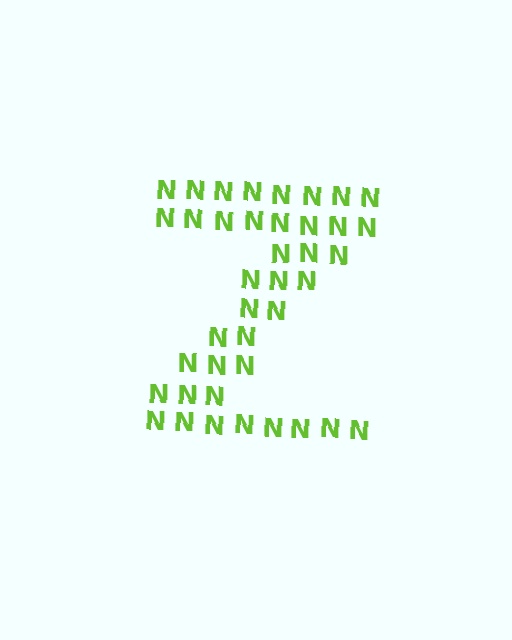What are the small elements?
The small elements are letter N's.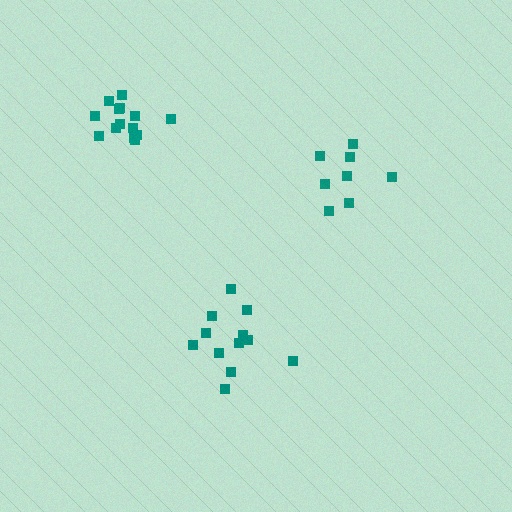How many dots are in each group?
Group 1: 14 dots, Group 2: 13 dots, Group 3: 8 dots (35 total).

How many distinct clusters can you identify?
There are 3 distinct clusters.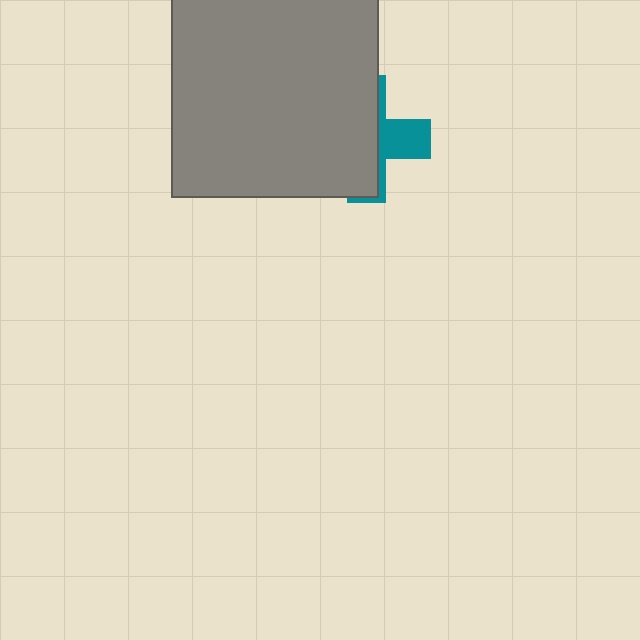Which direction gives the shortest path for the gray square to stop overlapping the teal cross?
Moving left gives the shortest separation.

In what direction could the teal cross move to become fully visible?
The teal cross could move right. That would shift it out from behind the gray square entirely.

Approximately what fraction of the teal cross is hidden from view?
Roughly 67% of the teal cross is hidden behind the gray square.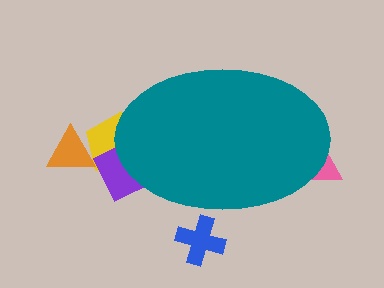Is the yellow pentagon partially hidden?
Yes, the yellow pentagon is partially hidden behind the teal ellipse.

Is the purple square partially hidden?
Yes, the purple square is partially hidden behind the teal ellipse.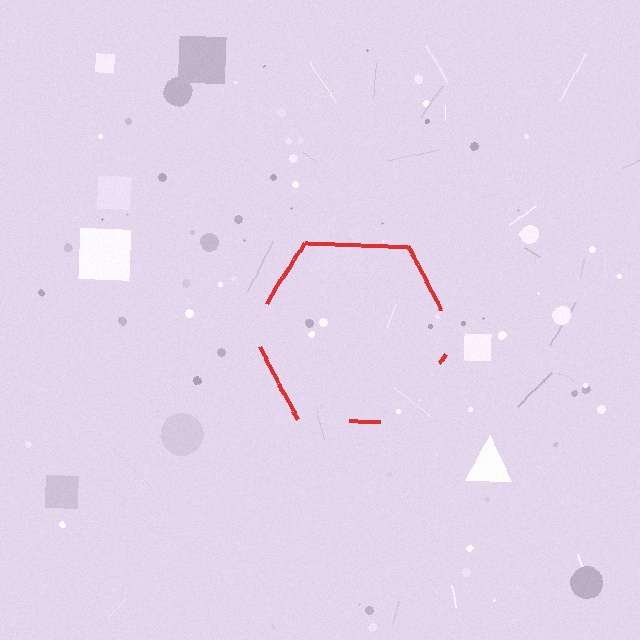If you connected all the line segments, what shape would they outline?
They would outline a hexagon.